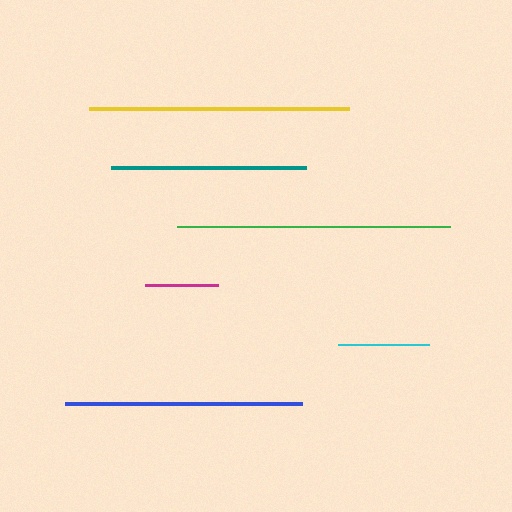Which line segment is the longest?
The green line is the longest at approximately 273 pixels.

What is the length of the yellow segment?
The yellow segment is approximately 260 pixels long.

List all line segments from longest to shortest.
From longest to shortest: green, yellow, blue, teal, cyan, magenta.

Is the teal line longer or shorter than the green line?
The green line is longer than the teal line.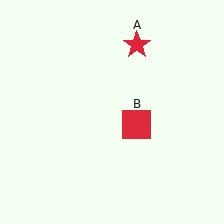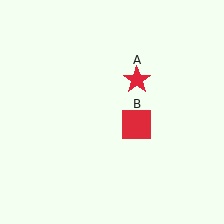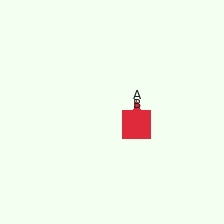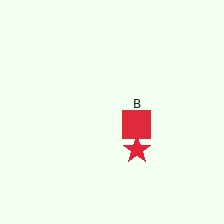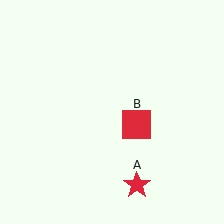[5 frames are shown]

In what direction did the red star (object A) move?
The red star (object A) moved down.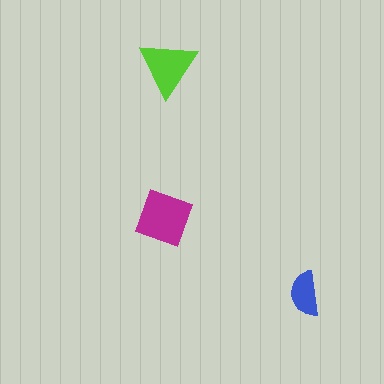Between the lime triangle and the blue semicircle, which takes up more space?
The lime triangle.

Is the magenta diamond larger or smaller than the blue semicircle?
Larger.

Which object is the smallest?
The blue semicircle.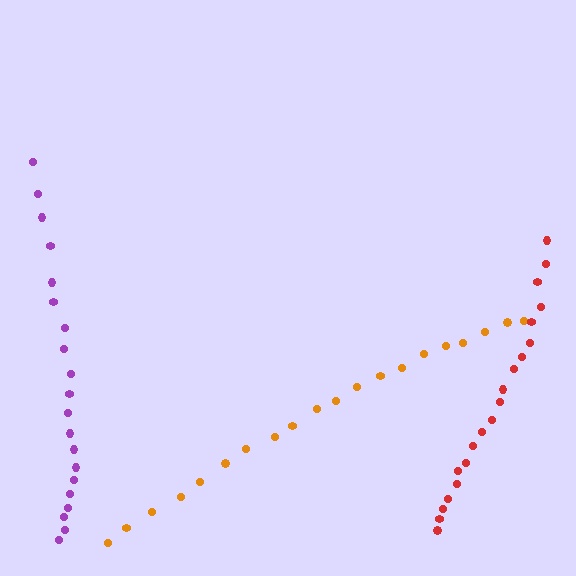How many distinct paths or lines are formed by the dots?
There are 3 distinct paths.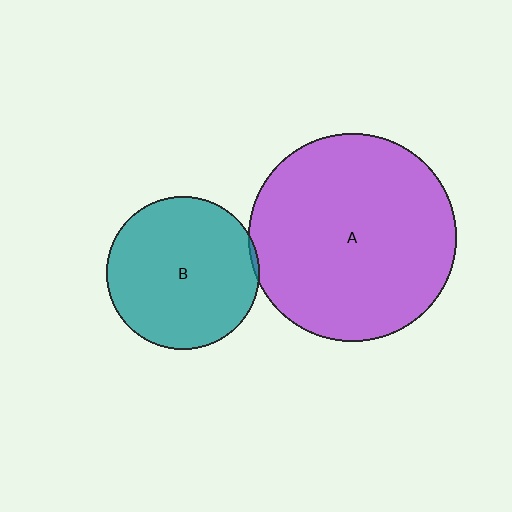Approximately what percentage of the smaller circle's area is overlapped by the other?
Approximately 5%.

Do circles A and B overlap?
Yes.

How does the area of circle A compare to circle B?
Approximately 1.8 times.